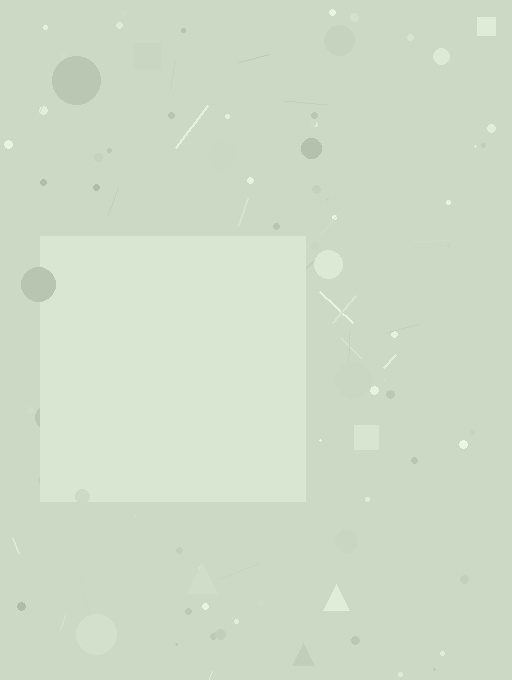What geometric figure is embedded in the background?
A square is embedded in the background.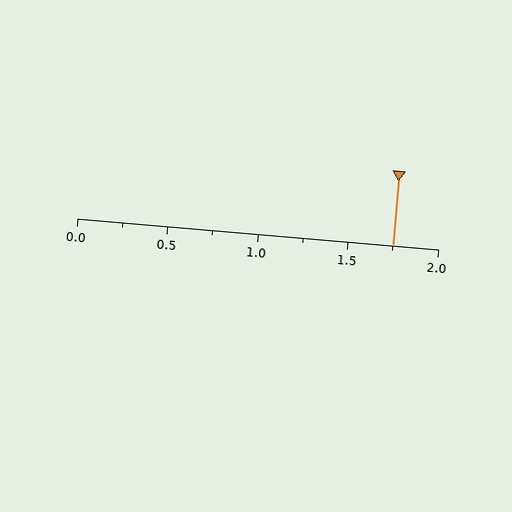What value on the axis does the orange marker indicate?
The marker indicates approximately 1.75.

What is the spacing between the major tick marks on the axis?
The major ticks are spaced 0.5 apart.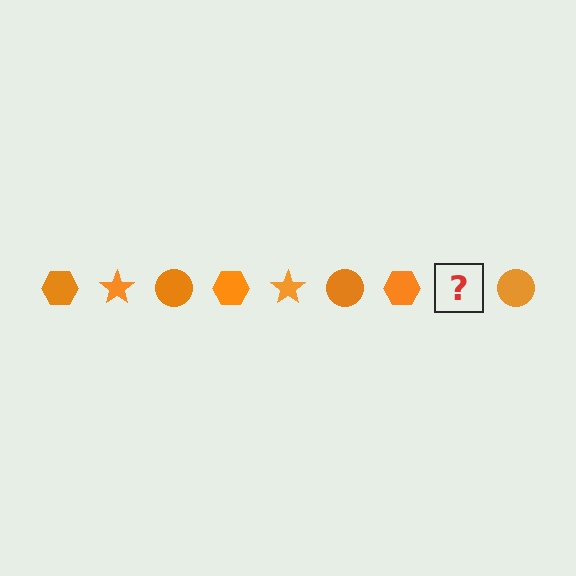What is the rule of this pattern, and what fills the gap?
The rule is that the pattern cycles through hexagon, star, circle shapes in orange. The gap should be filled with an orange star.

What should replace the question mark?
The question mark should be replaced with an orange star.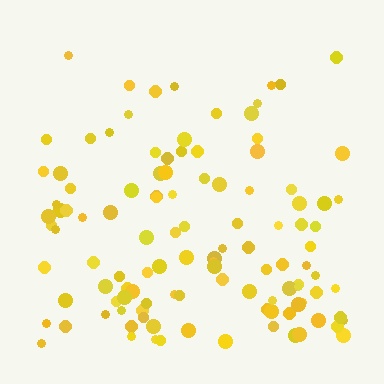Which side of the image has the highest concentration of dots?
The bottom.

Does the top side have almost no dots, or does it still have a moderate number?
Still a moderate number, just noticeably fewer than the bottom.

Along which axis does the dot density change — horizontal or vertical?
Vertical.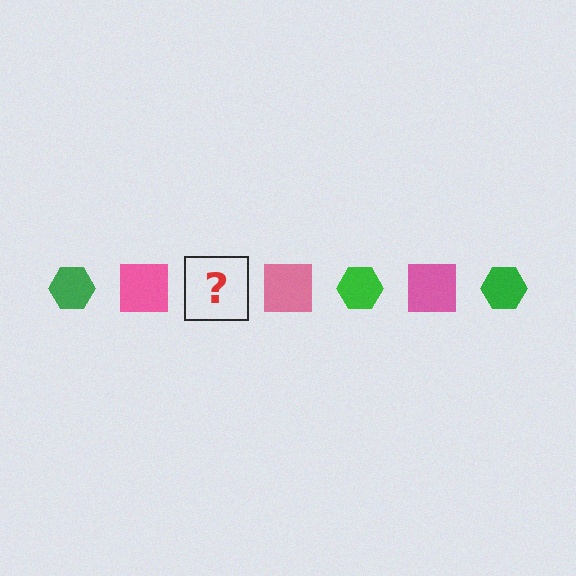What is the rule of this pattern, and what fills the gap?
The rule is that the pattern alternates between green hexagon and pink square. The gap should be filled with a green hexagon.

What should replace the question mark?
The question mark should be replaced with a green hexagon.